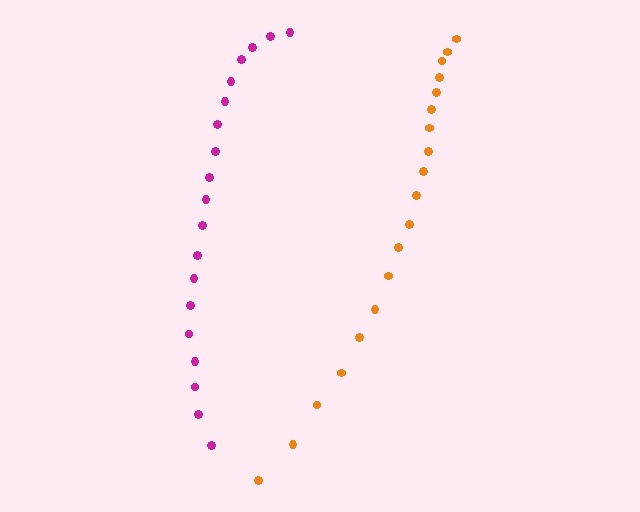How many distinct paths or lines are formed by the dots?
There are 2 distinct paths.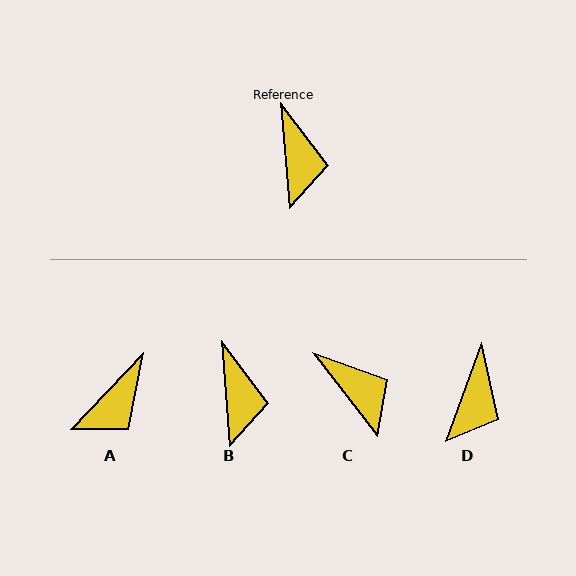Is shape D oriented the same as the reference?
No, it is off by about 24 degrees.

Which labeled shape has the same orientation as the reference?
B.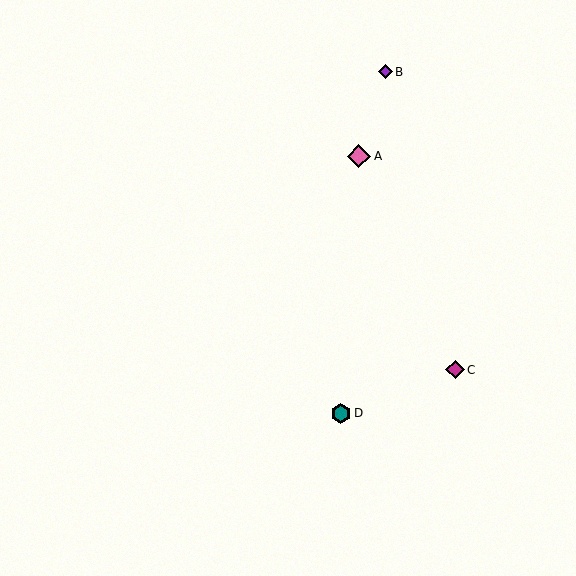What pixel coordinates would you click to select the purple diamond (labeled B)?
Click at (385, 72) to select the purple diamond B.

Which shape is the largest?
The pink diamond (labeled A) is the largest.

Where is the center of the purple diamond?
The center of the purple diamond is at (385, 72).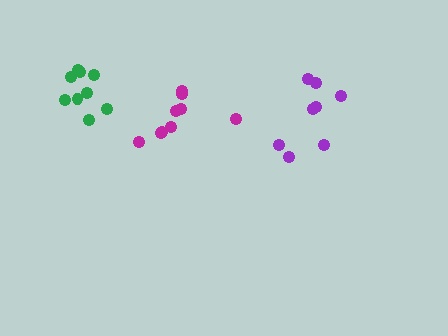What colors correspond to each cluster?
The clusters are colored: green, purple, magenta.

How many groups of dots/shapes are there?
There are 3 groups.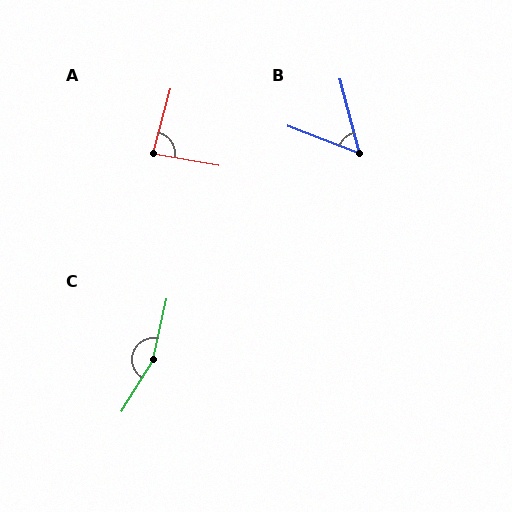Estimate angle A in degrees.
Approximately 84 degrees.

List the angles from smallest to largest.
B (54°), A (84°), C (161°).